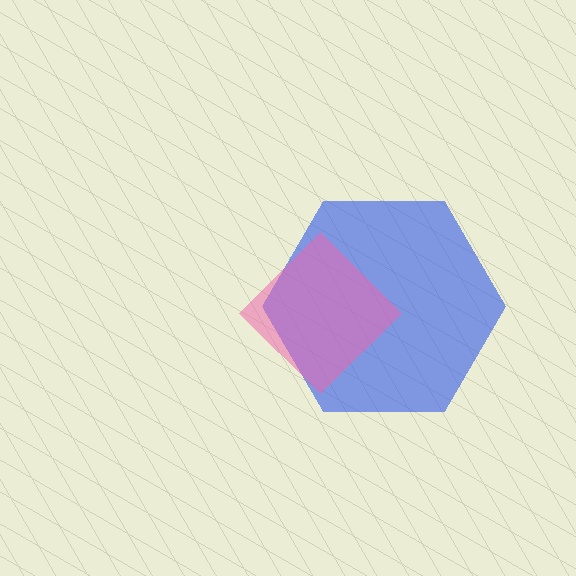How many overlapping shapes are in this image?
There are 2 overlapping shapes in the image.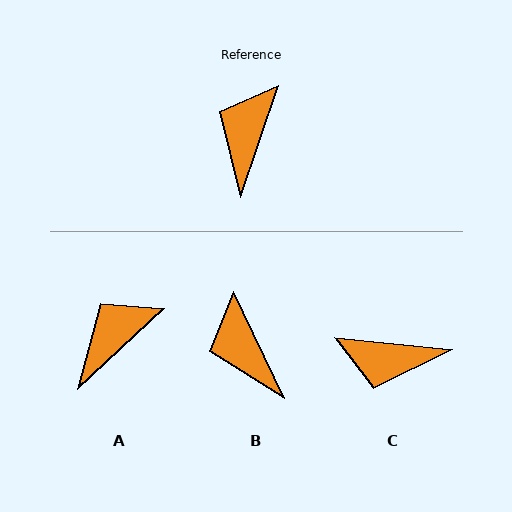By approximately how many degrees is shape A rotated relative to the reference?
Approximately 28 degrees clockwise.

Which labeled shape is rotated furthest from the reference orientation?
C, about 103 degrees away.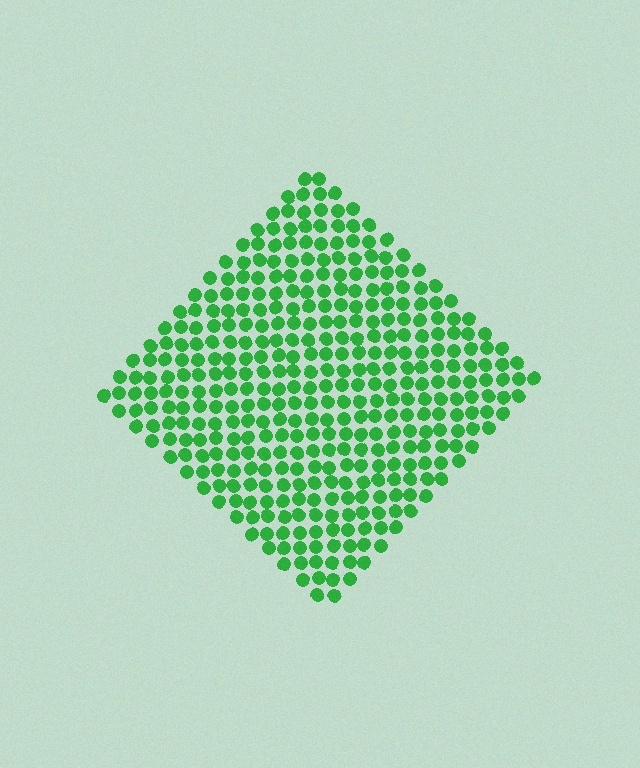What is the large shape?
The large shape is a diamond.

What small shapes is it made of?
It is made of small circles.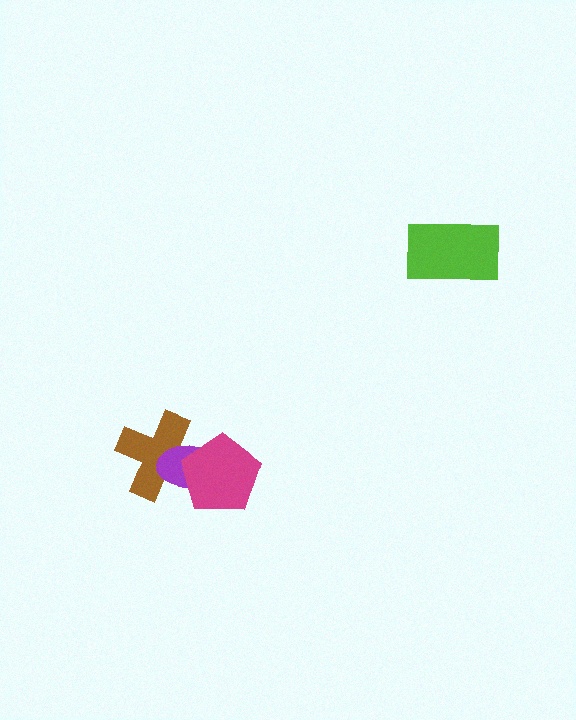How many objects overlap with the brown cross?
2 objects overlap with the brown cross.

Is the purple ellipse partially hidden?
Yes, it is partially covered by another shape.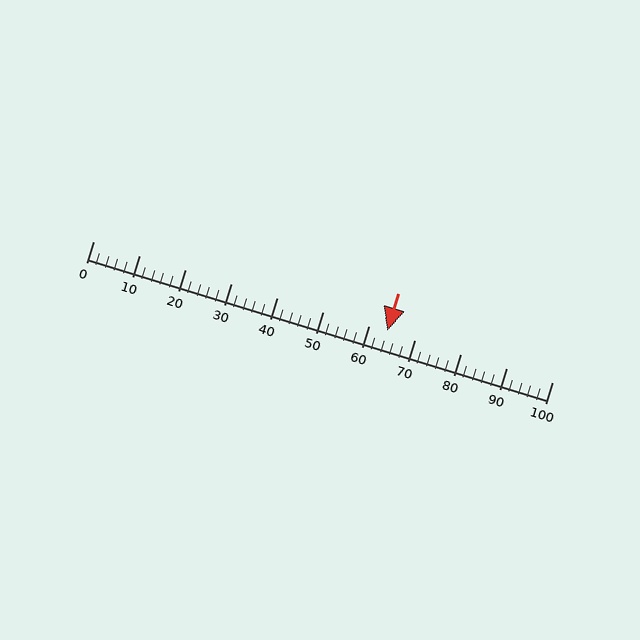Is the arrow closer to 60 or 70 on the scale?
The arrow is closer to 60.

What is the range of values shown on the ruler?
The ruler shows values from 0 to 100.